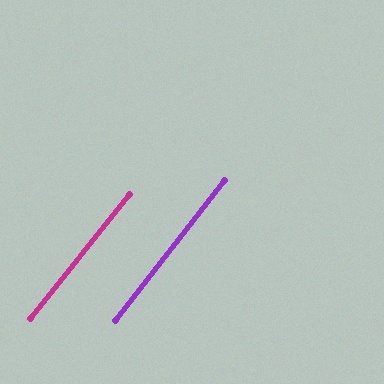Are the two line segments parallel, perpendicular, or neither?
Parallel — their directions differ by only 0.8°.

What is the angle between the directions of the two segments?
Approximately 1 degree.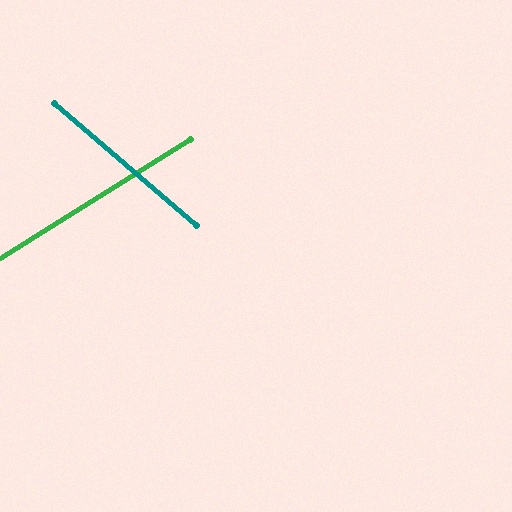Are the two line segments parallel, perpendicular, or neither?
Neither parallel nor perpendicular — they differ by about 73°.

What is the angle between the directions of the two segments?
Approximately 73 degrees.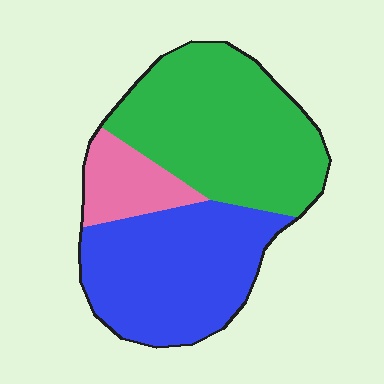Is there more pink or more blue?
Blue.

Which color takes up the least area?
Pink, at roughly 15%.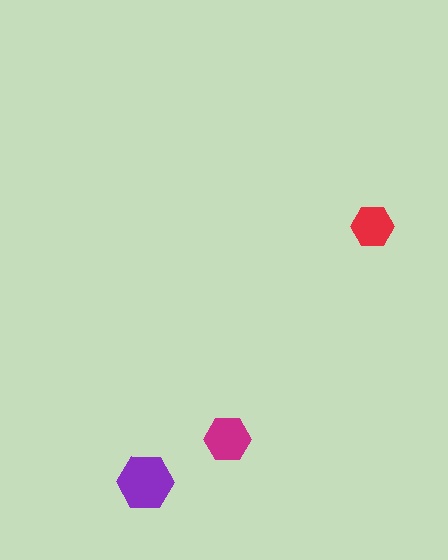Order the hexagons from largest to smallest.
the purple one, the magenta one, the red one.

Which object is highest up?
The red hexagon is topmost.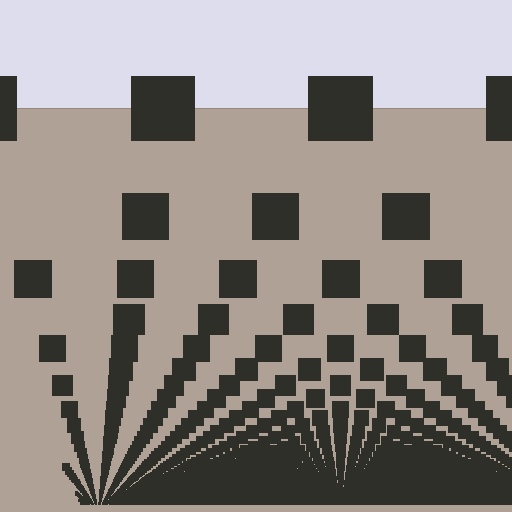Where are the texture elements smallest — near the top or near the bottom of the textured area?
Near the bottom.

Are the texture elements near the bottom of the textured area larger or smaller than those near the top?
Smaller. The gradient is inverted — elements near the bottom are smaller and denser.